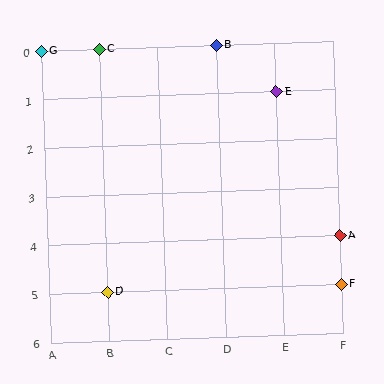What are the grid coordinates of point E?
Point E is at grid coordinates (E, 1).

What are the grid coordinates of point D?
Point D is at grid coordinates (B, 5).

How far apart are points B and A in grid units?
Points B and A are 2 columns and 4 rows apart (about 4.5 grid units diagonally).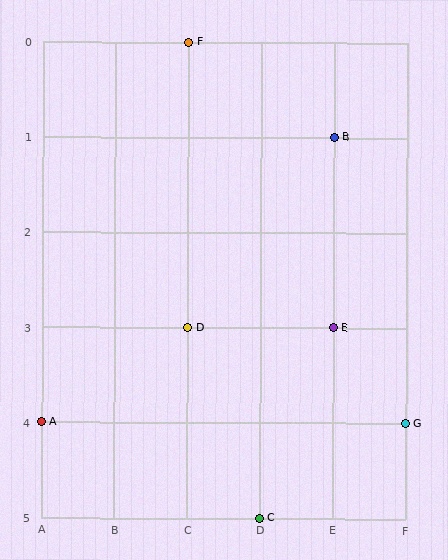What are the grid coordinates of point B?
Point B is at grid coordinates (E, 1).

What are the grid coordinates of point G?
Point G is at grid coordinates (F, 4).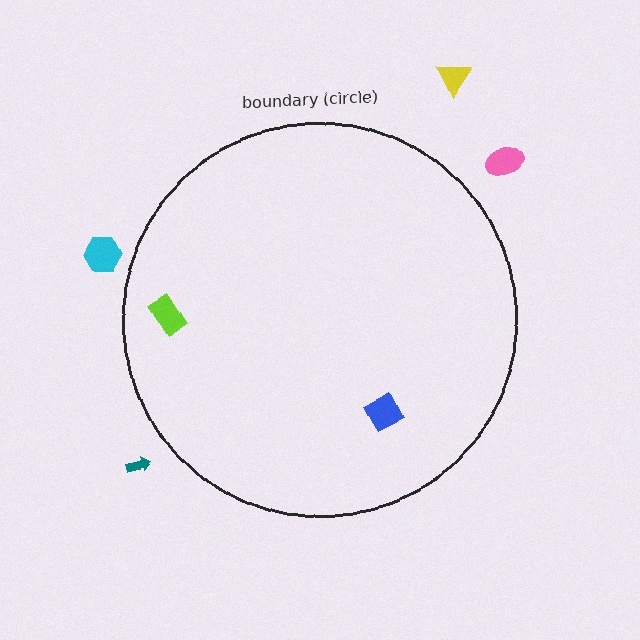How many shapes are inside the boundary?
2 inside, 4 outside.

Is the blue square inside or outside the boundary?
Inside.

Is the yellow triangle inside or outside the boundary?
Outside.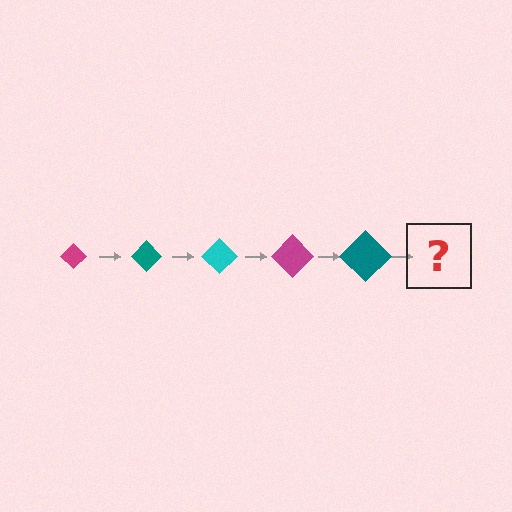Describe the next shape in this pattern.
It should be a cyan diamond, larger than the previous one.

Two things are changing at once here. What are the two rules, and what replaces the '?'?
The two rules are that the diamond grows larger each step and the color cycles through magenta, teal, and cyan. The '?' should be a cyan diamond, larger than the previous one.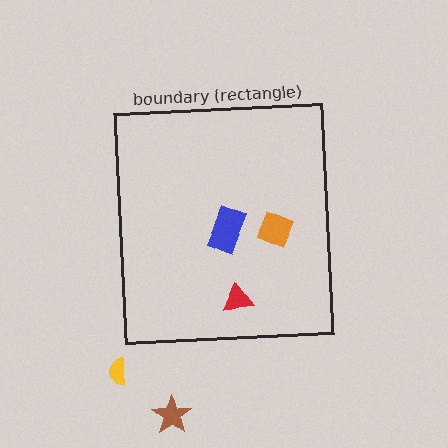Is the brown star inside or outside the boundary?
Outside.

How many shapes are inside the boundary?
3 inside, 2 outside.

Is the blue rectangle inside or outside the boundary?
Inside.